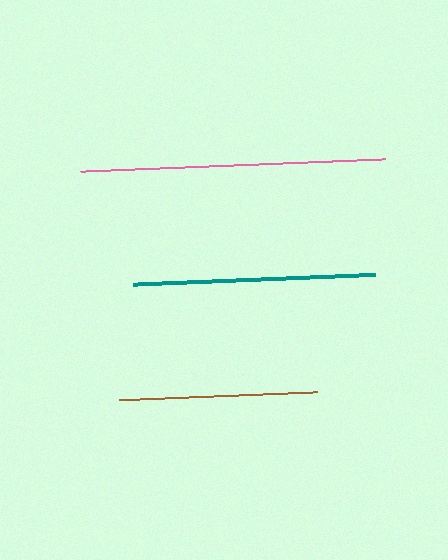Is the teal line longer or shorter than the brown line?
The teal line is longer than the brown line.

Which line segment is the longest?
The pink line is the longest at approximately 305 pixels.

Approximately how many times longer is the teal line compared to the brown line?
The teal line is approximately 1.2 times the length of the brown line.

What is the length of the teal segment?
The teal segment is approximately 242 pixels long.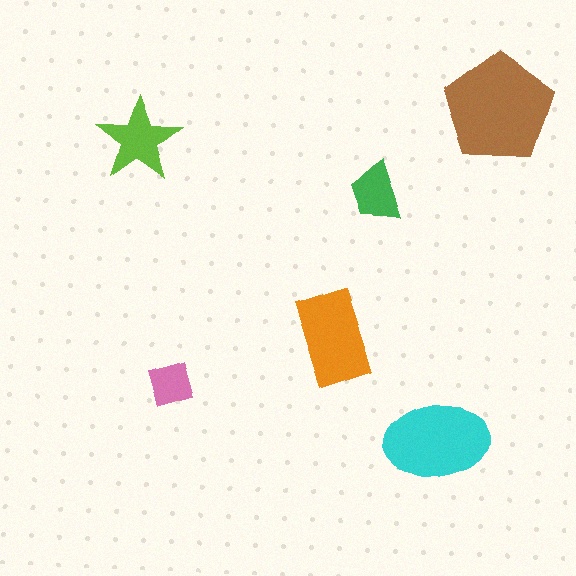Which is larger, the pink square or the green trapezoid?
The green trapezoid.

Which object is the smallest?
The pink square.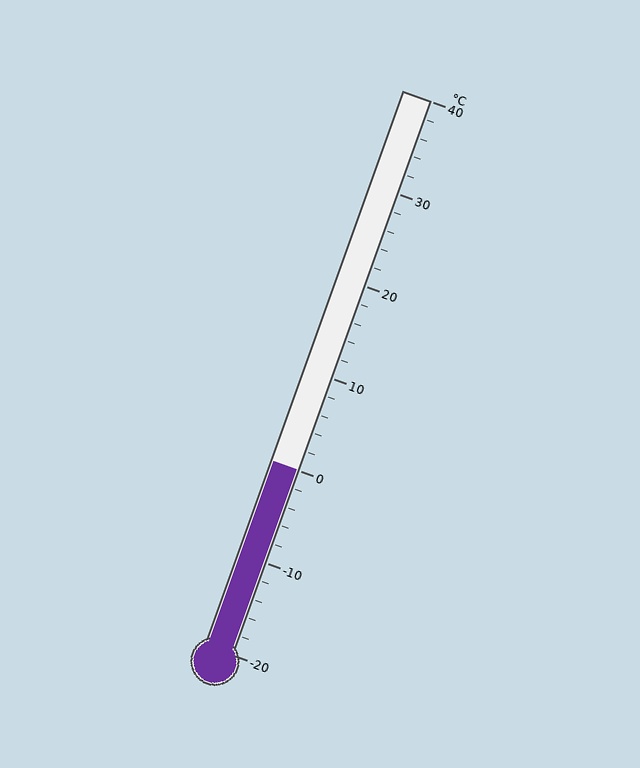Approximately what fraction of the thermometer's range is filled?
The thermometer is filled to approximately 35% of its range.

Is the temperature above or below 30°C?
The temperature is below 30°C.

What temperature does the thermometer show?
The thermometer shows approximately 0°C.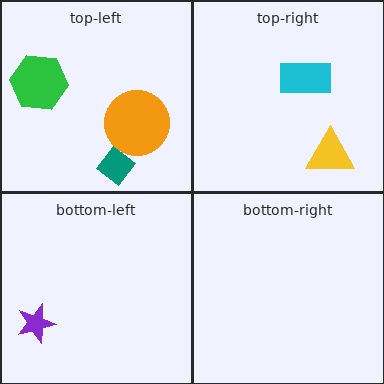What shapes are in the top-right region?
The cyan rectangle, the yellow triangle.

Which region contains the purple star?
The bottom-left region.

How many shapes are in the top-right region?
2.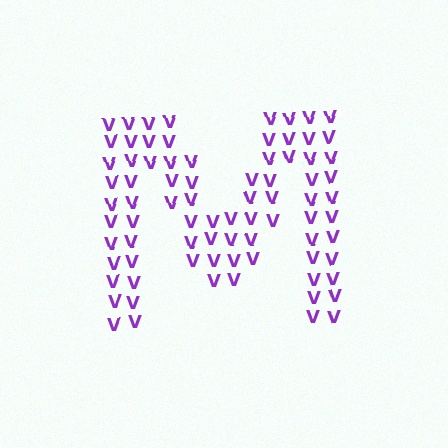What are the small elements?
The small elements are letter V's.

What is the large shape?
The large shape is the letter M.